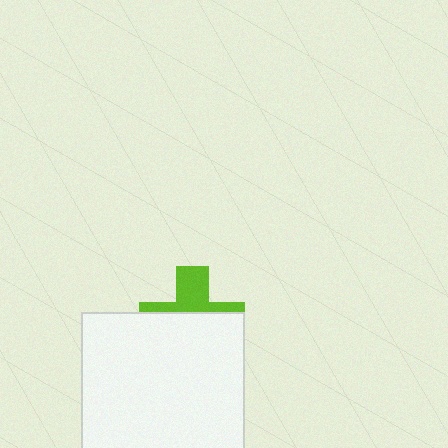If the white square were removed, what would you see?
You would see the complete lime cross.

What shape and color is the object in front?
The object in front is a white square.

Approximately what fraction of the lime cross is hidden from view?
Roughly 62% of the lime cross is hidden behind the white square.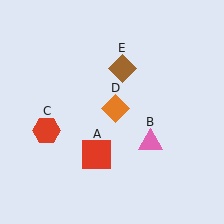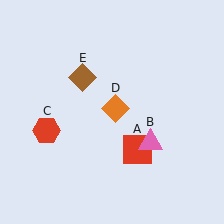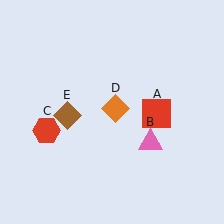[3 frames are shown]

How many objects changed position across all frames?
2 objects changed position: red square (object A), brown diamond (object E).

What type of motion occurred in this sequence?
The red square (object A), brown diamond (object E) rotated counterclockwise around the center of the scene.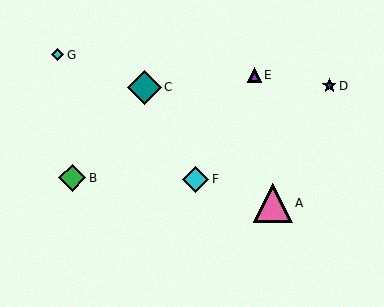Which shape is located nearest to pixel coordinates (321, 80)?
The blue star (labeled D) at (329, 86) is nearest to that location.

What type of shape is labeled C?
Shape C is a teal diamond.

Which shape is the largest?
The pink triangle (labeled A) is the largest.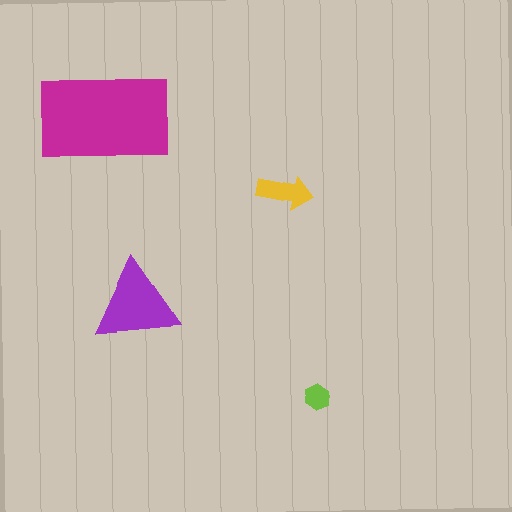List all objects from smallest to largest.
The lime hexagon, the yellow arrow, the purple triangle, the magenta rectangle.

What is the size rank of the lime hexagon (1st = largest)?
4th.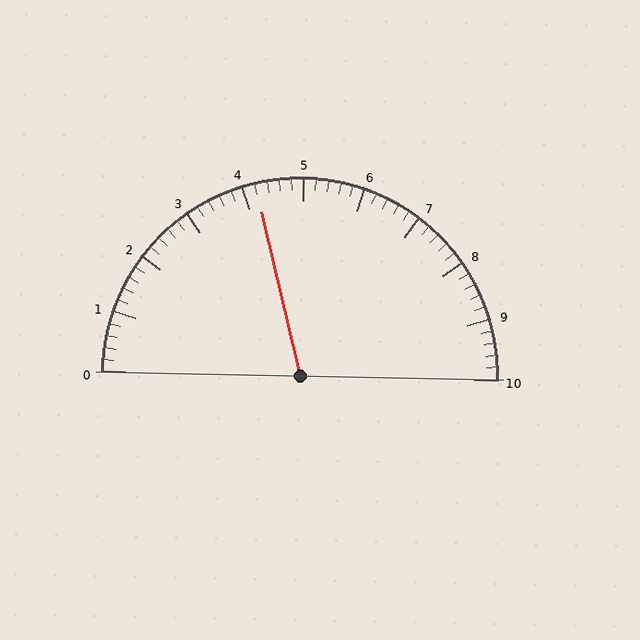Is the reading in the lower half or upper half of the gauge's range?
The reading is in the lower half of the range (0 to 10).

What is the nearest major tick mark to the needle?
The nearest major tick mark is 4.